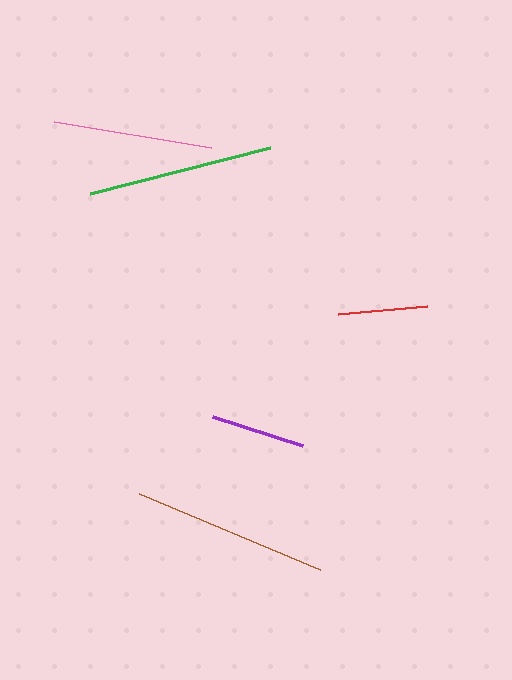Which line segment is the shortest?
The red line is the shortest at approximately 89 pixels.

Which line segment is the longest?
The brown line is the longest at approximately 196 pixels.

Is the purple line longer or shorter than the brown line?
The brown line is longer than the purple line.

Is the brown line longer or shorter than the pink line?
The brown line is longer than the pink line.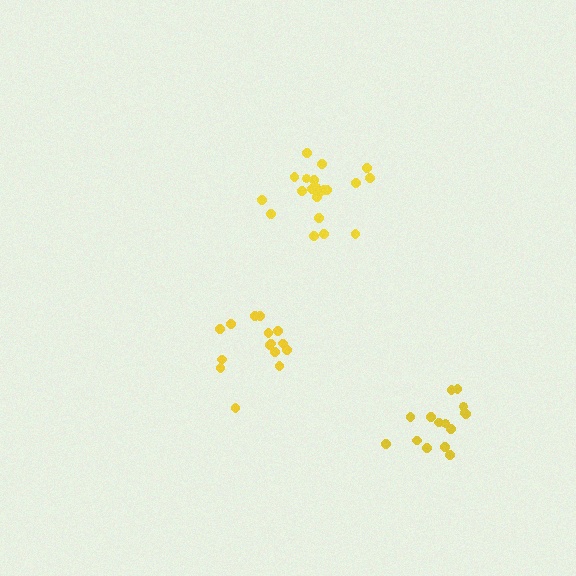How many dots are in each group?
Group 1: 21 dots, Group 2: 15 dots, Group 3: 15 dots (51 total).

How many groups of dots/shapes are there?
There are 3 groups.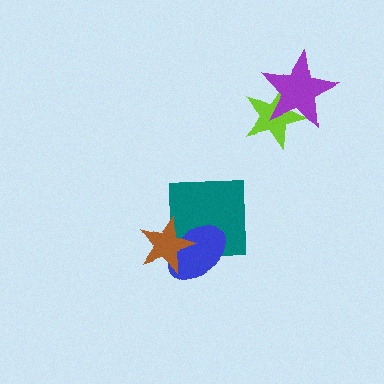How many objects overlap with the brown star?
2 objects overlap with the brown star.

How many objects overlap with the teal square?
2 objects overlap with the teal square.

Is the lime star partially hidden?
Yes, it is partially covered by another shape.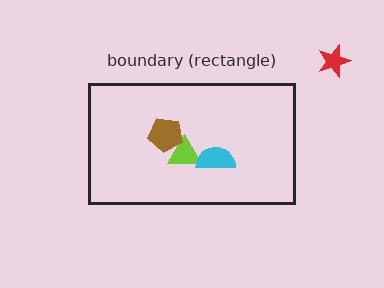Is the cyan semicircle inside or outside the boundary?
Inside.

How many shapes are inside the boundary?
3 inside, 1 outside.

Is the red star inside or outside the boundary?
Outside.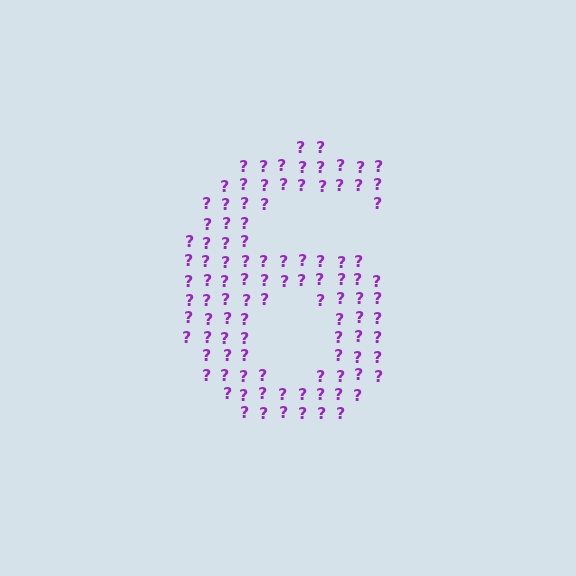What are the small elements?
The small elements are question marks.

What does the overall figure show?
The overall figure shows the digit 6.